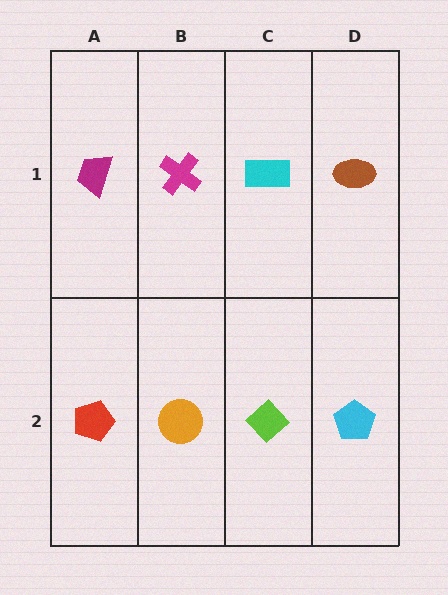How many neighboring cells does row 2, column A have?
2.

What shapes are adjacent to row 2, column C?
A cyan rectangle (row 1, column C), an orange circle (row 2, column B), a cyan pentagon (row 2, column D).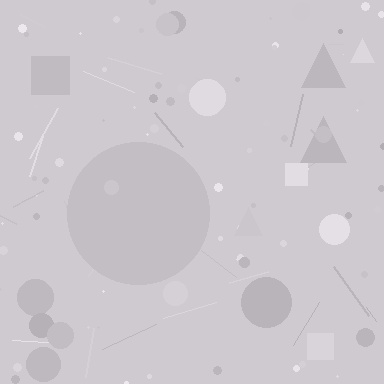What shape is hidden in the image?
A circle is hidden in the image.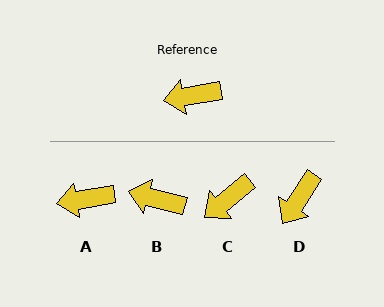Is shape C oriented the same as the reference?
No, it is off by about 29 degrees.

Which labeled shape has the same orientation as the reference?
A.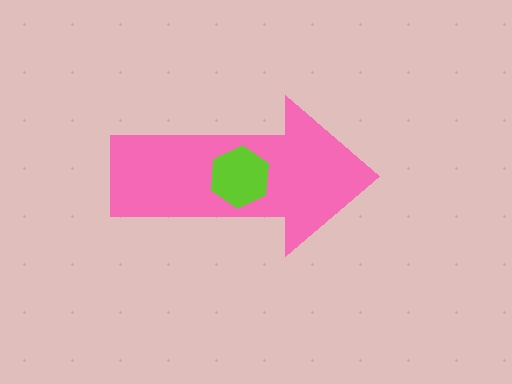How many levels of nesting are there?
2.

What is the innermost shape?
The lime hexagon.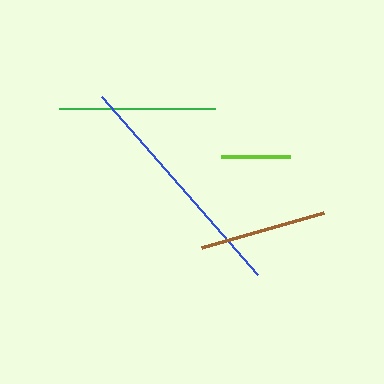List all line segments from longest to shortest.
From longest to shortest: blue, green, brown, lime.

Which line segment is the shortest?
The lime line is the shortest at approximately 68 pixels.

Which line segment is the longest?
The blue line is the longest at approximately 237 pixels.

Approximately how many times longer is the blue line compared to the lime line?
The blue line is approximately 3.5 times the length of the lime line.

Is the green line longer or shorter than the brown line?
The green line is longer than the brown line.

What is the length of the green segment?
The green segment is approximately 157 pixels long.